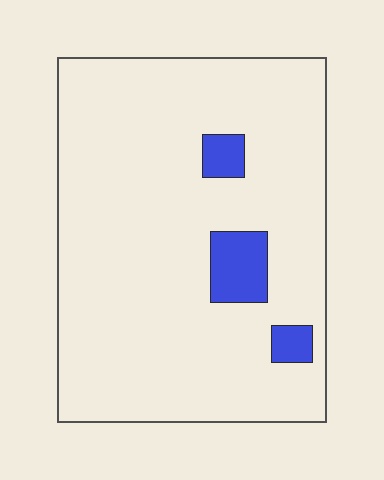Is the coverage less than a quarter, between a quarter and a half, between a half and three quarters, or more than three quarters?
Less than a quarter.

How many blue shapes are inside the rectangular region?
3.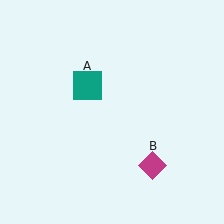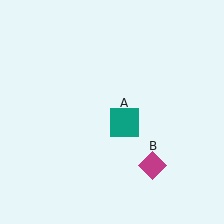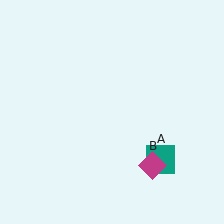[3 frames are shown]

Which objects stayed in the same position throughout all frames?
Magenta diamond (object B) remained stationary.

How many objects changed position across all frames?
1 object changed position: teal square (object A).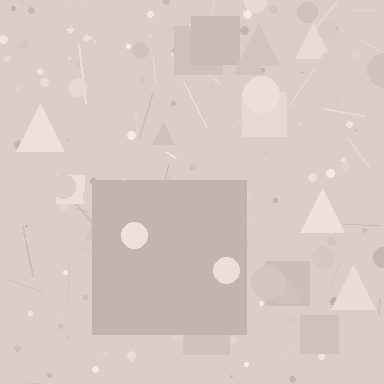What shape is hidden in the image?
A square is hidden in the image.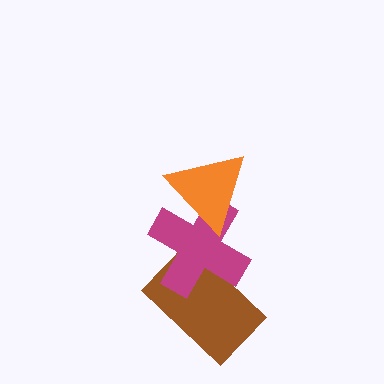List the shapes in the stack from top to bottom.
From top to bottom: the orange triangle, the magenta cross, the brown rectangle.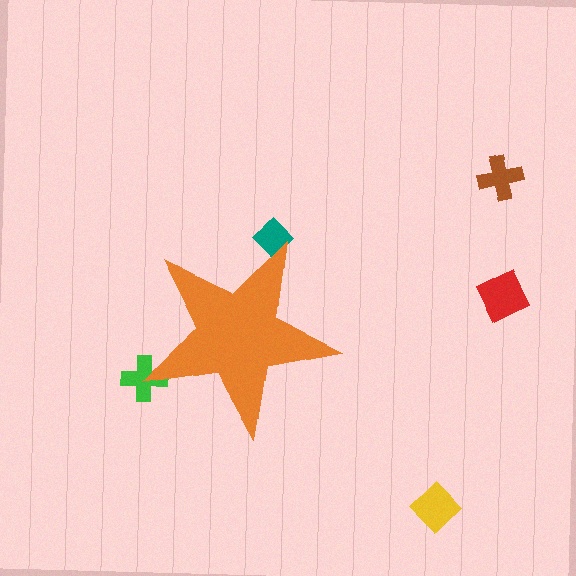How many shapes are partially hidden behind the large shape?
2 shapes are partially hidden.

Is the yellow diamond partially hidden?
No, the yellow diamond is fully visible.